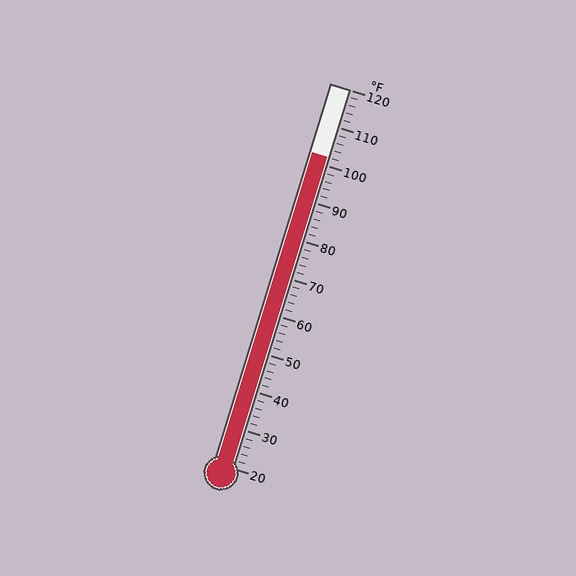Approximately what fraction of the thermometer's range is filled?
The thermometer is filled to approximately 80% of its range.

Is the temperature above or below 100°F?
The temperature is above 100°F.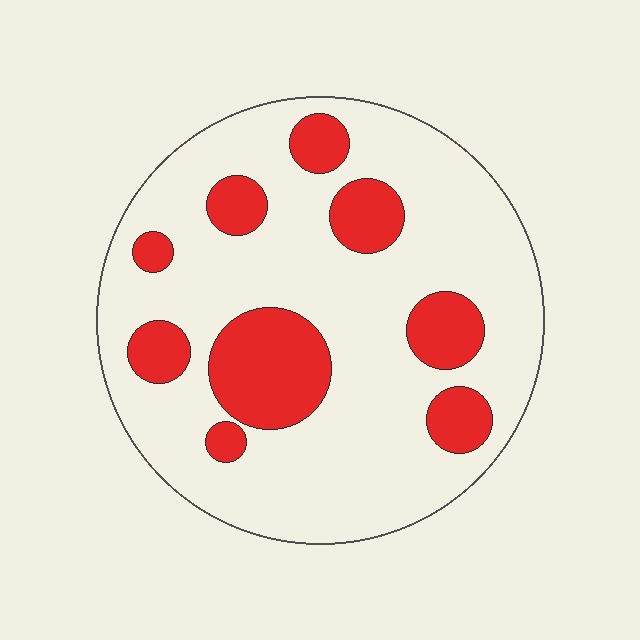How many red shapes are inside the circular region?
9.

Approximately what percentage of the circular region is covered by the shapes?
Approximately 25%.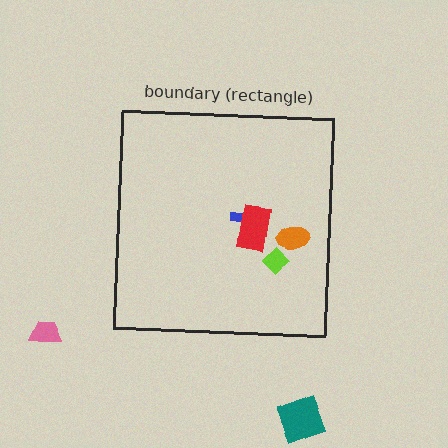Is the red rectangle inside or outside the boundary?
Inside.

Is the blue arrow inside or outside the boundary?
Inside.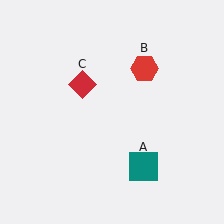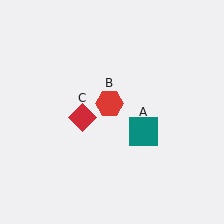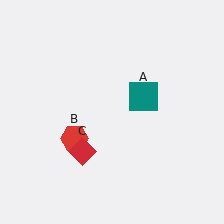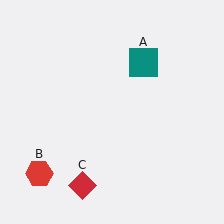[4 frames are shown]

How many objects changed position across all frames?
3 objects changed position: teal square (object A), red hexagon (object B), red diamond (object C).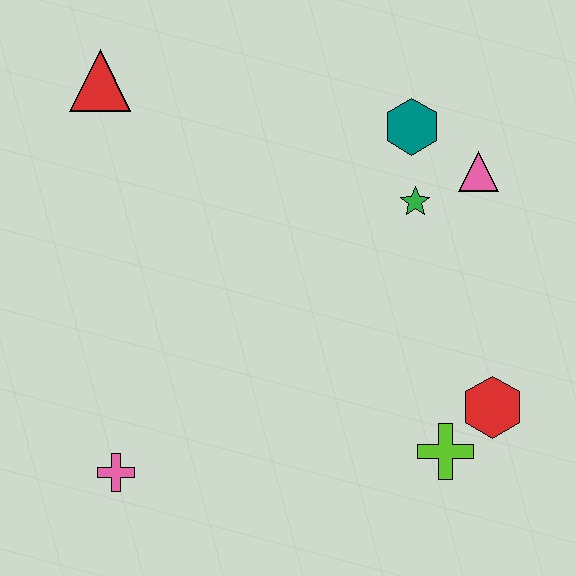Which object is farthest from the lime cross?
The red triangle is farthest from the lime cross.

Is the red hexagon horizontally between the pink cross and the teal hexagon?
No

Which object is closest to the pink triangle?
The green star is closest to the pink triangle.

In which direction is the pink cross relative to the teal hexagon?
The pink cross is below the teal hexagon.